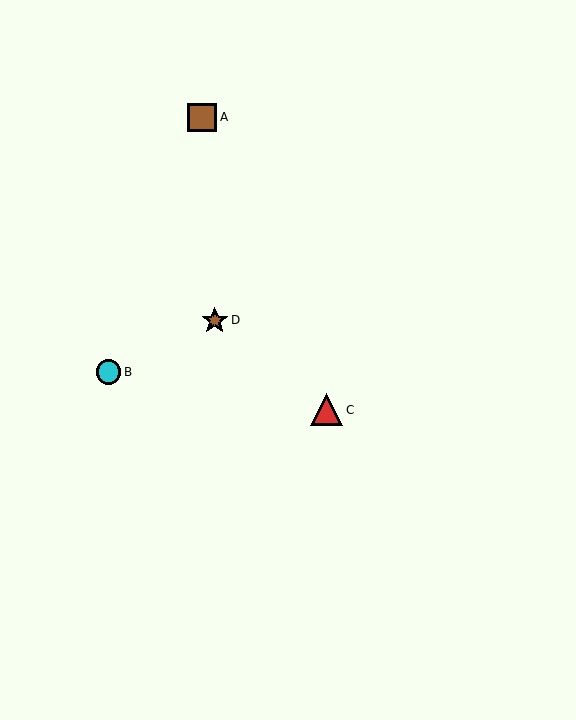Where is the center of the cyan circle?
The center of the cyan circle is at (109, 372).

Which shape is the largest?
The red triangle (labeled C) is the largest.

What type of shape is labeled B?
Shape B is a cyan circle.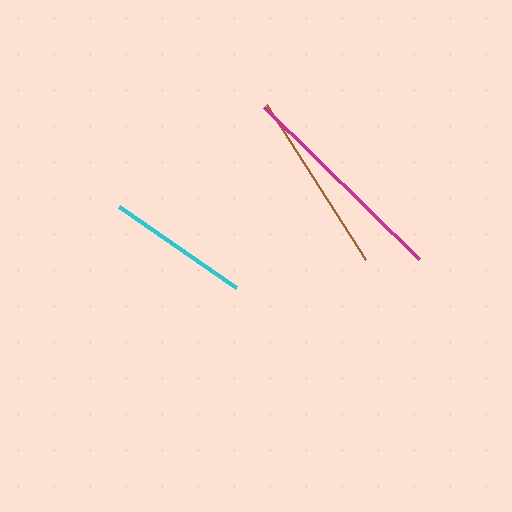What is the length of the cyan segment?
The cyan segment is approximately 142 pixels long.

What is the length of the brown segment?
The brown segment is approximately 184 pixels long.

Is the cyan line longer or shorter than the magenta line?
The magenta line is longer than the cyan line.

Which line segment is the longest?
The magenta line is the longest at approximately 218 pixels.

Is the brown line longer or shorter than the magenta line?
The magenta line is longer than the brown line.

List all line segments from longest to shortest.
From longest to shortest: magenta, brown, cyan.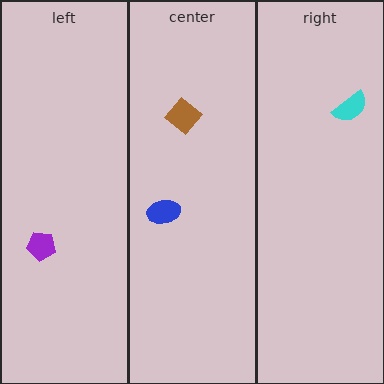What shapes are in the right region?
The cyan semicircle.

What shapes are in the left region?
The purple pentagon.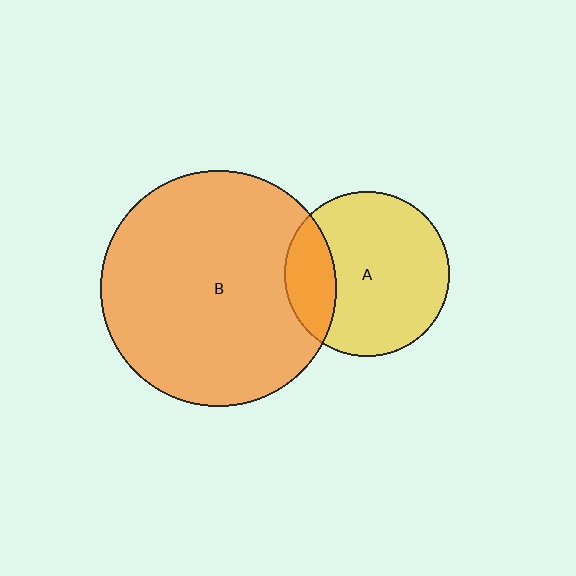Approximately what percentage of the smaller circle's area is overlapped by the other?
Approximately 20%.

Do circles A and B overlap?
Yes.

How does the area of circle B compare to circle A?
Approximately 2.1 times.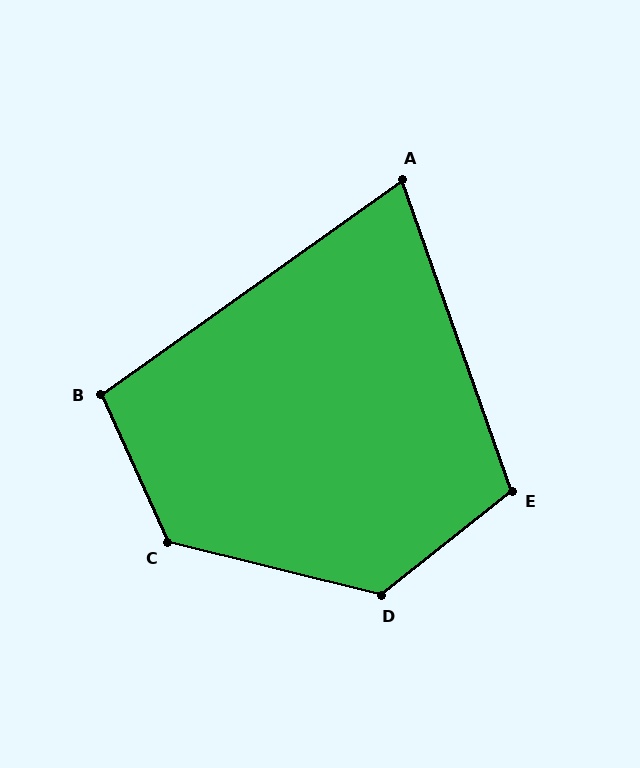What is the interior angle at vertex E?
Approximately 109 degrees (obtuse).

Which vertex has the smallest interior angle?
A, at approximately 74 degrees.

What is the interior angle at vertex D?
Approximately 128 degrees (obtuse).